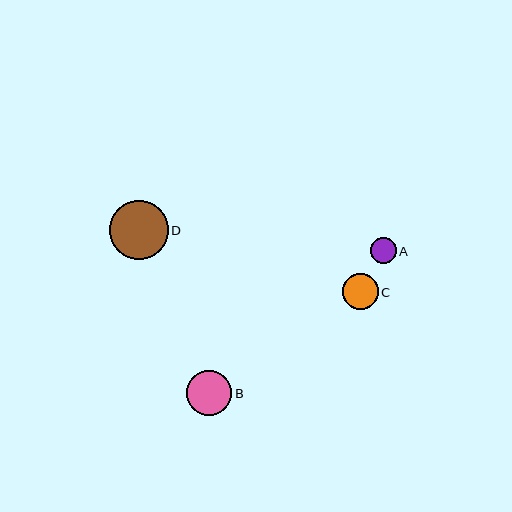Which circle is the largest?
Circle D is the largest with a size of approximately 59 pixels.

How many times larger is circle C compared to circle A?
Circle C is approximately 1.4 times the size of circle A.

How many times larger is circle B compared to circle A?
Circle B is approximately 1.7 times the size of circle A.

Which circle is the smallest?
Circle A is the smallest with a size of approximately 26 pixels.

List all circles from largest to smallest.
From largest to smallest: D, B, C, A.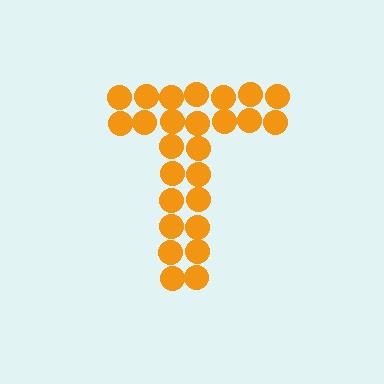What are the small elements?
The small elements are circles.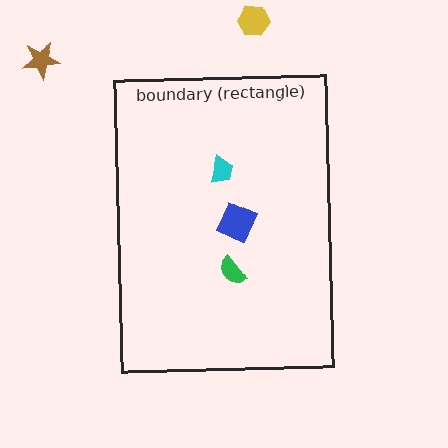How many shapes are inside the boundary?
3 inside, 2 outside.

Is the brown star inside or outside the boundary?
Outside.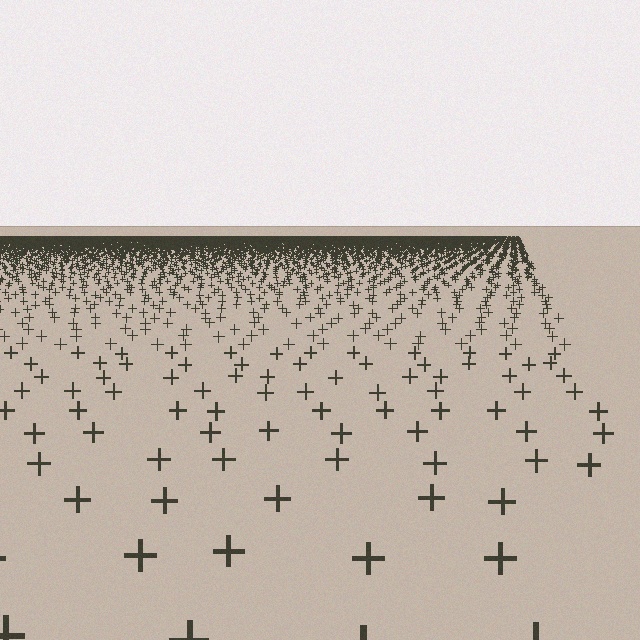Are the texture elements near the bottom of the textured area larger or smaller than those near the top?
Larger. Near the bottom, elements are closer to the viewer and appear at a bigger on-screen size.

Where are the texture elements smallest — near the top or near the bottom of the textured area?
Near the top.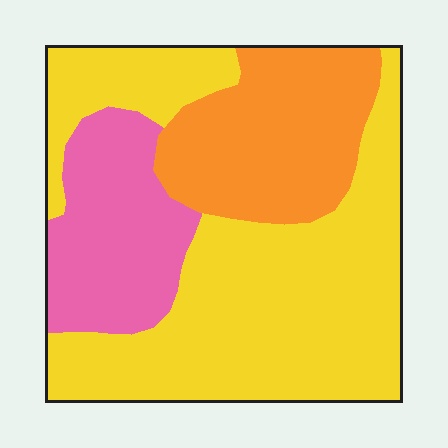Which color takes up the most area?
Yellow, at roughly 55%.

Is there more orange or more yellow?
Yellow.